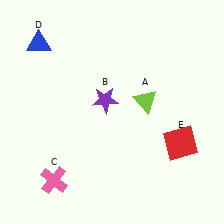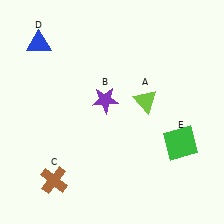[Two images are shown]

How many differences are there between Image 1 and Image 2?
There are 2 differences between the two images.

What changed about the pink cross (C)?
In Image 1, C is pink. In Image 2, it changed to brown.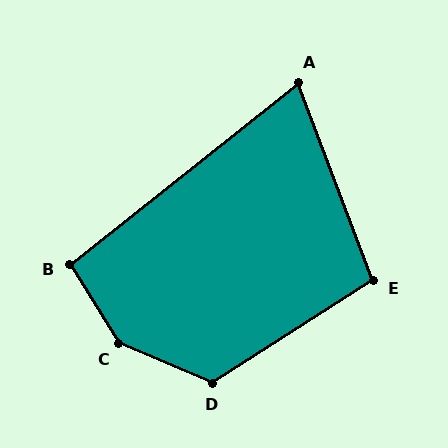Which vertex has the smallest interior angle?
A, at approximately 72 degrees.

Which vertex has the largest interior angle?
C, at approximately 144 degrees.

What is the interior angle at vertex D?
Approximately 125 degrees (obtuse).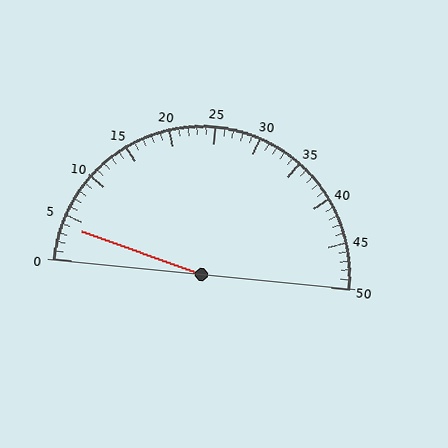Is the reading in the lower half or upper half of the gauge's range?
The reading is in the lower half of the range (0 to 50).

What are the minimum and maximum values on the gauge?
The gauge ranges from 0 to 50.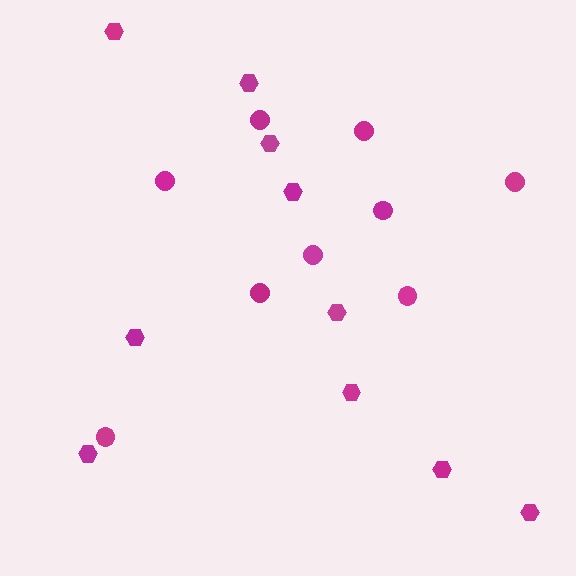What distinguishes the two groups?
There are 2 groups: one group of hexagons (10) and one group of circles (9).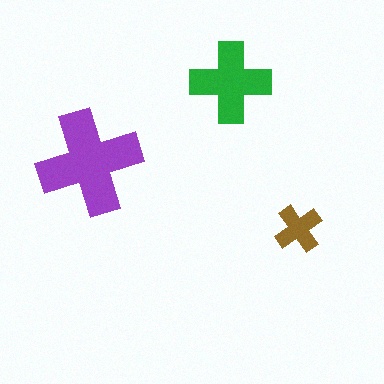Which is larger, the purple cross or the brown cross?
The purple one.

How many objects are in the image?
There are 3 objects in the image.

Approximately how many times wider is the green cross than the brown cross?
About 1.5 times wider.